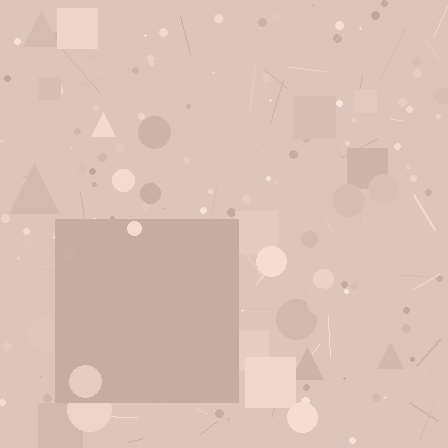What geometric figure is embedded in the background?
A square is embedded in the background.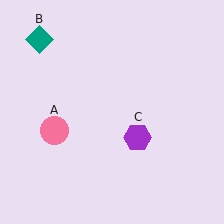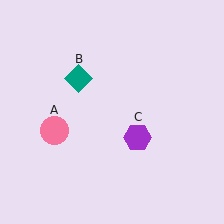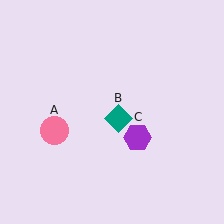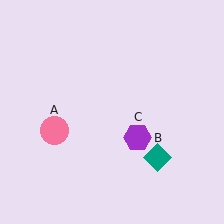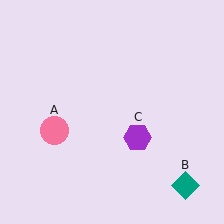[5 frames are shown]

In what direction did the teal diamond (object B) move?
The teal diamond (object B) moved down and to the right.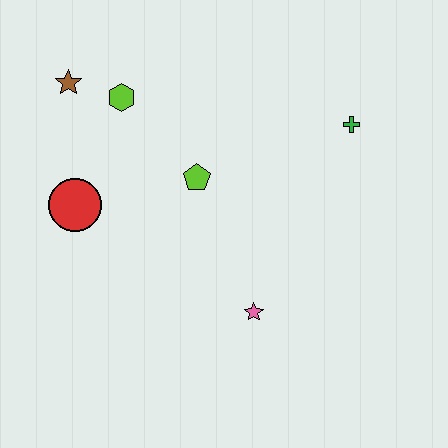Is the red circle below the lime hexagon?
Yes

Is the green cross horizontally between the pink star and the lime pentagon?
No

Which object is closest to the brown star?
The lime hexagon is closest to the brown star.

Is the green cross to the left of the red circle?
No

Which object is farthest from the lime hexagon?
The pink star is farthest from the lime hexagon.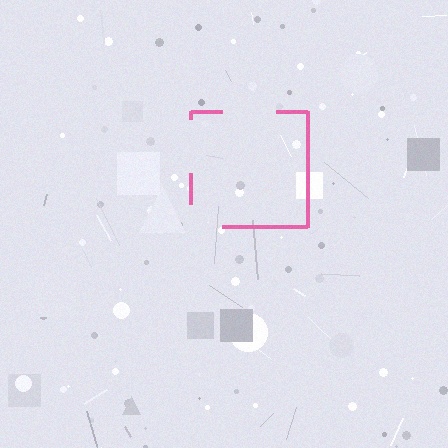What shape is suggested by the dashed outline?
The dashed outline suggests a square.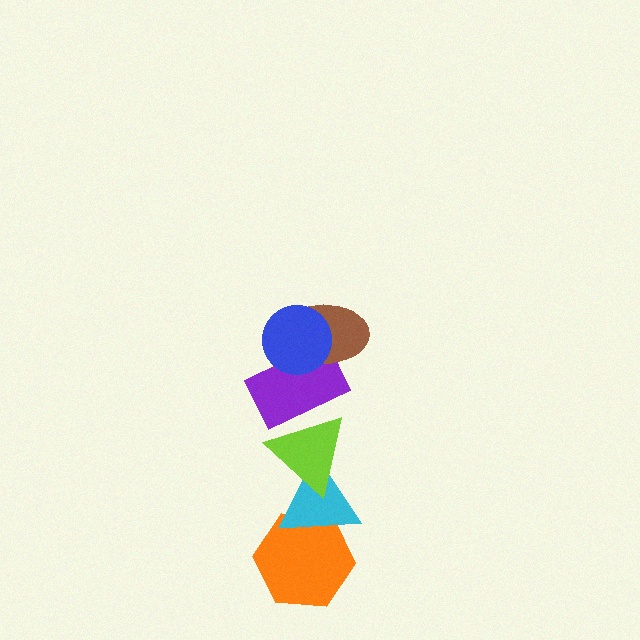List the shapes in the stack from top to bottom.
From top to bottom: the blue circle, the brown ellipse, the purple rectangle, the lime triangle, the cyan triangle, the orange hexagon.